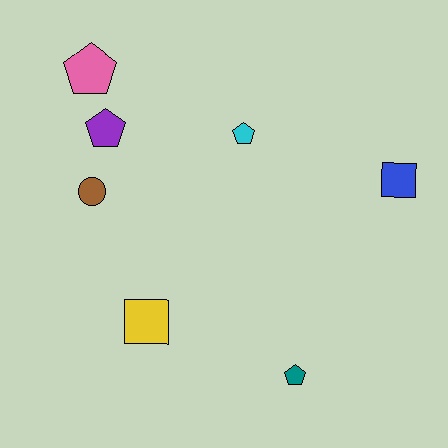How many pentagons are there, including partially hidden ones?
There are 4 pentagons.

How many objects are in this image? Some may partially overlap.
There are 7 objects.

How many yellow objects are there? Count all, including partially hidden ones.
There is 1 yellow object.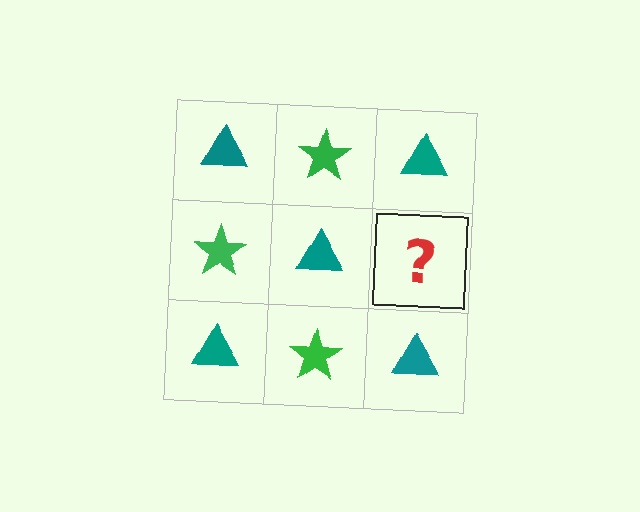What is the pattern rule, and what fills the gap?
The rule is that it alternates teal triangle and green star in a checkerboard pattern. The gap should be filled with a green star.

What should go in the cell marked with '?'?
The missing cell should contain a green star.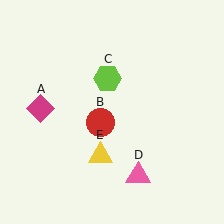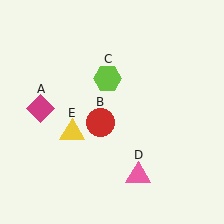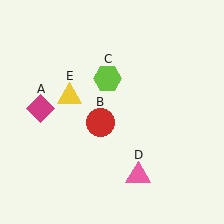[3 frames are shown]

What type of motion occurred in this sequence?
The yellow triangle (object E) rotated clockwise around the center of the scene.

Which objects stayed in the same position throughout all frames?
Magenta diamond (object A) and red circle (object B) and lime hexagon (object C) and pink triangle (object D) remained stationary.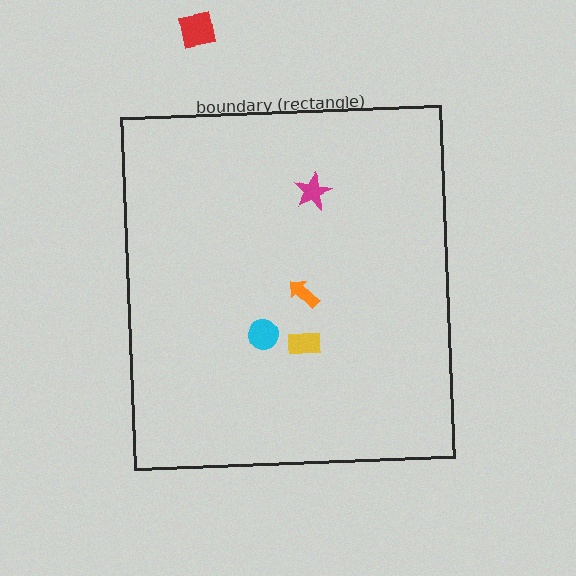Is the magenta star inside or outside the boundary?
Inside.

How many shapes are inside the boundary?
4 inside, 1 outside.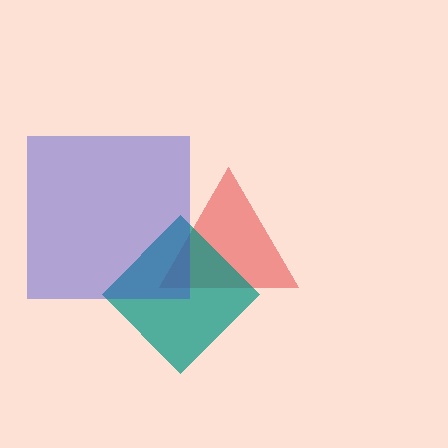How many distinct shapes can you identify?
There are 3 distinct shapes: a red triangle, a teal diamond, a blue square.